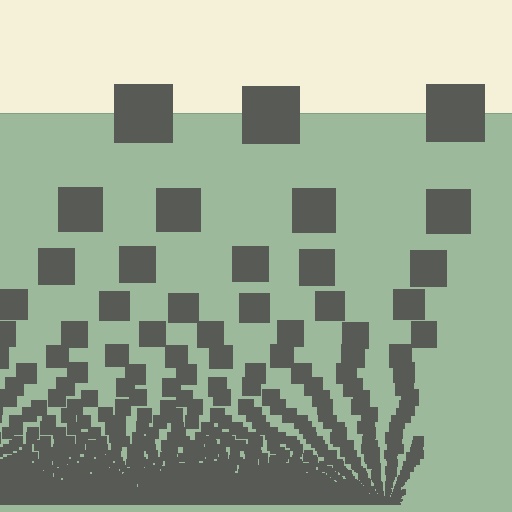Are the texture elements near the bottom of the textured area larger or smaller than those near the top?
Smaller. The gradient is inverted — elements near the bottom are smaller and denser.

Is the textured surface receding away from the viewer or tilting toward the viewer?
The surface appears to tilt toward the viewer. Texture elements get larger and sparser toward the top.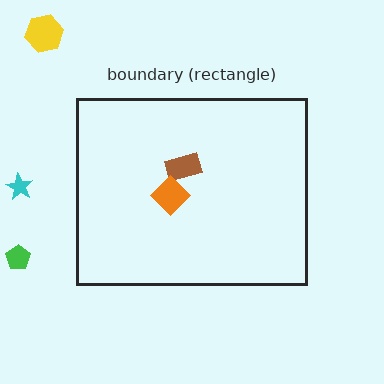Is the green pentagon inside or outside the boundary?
Outside.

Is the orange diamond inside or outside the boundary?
Inside.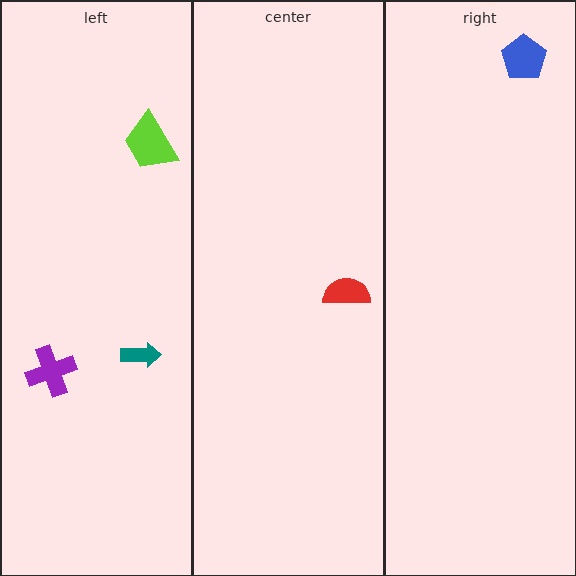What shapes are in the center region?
The red semicircle.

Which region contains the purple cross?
The left region.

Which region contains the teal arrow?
The left region.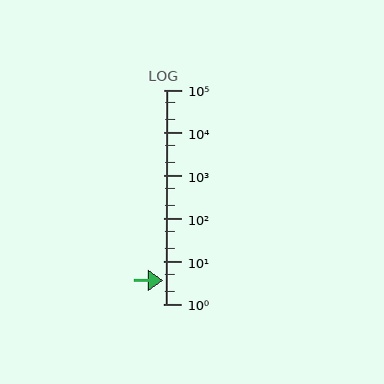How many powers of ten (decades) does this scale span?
The scale spans 5 decades, from 1 to 100000.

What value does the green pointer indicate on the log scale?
The pointer indicates approximately 3.5.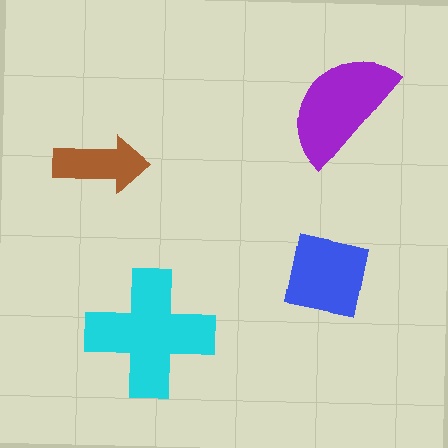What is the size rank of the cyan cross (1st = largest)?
1st.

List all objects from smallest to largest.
The brown arrow, the blue square, the purple semicircle, the cyan cross.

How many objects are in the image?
There are 4 objects in the image.